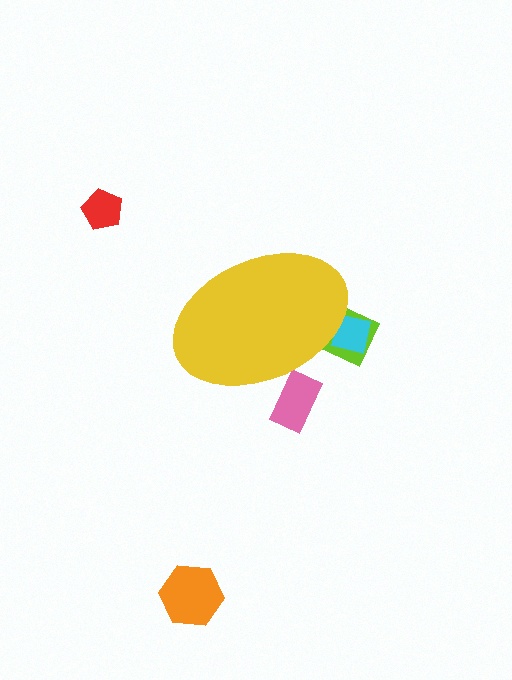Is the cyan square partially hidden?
Yes, the cyan square is partially hidden behind the yellow ellipse.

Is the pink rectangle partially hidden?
Yes, the pink rectangle is partially hidden behind the yellow ellipse.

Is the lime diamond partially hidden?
Yes, the lime diamond is partially hidden behind the yellow ellipse.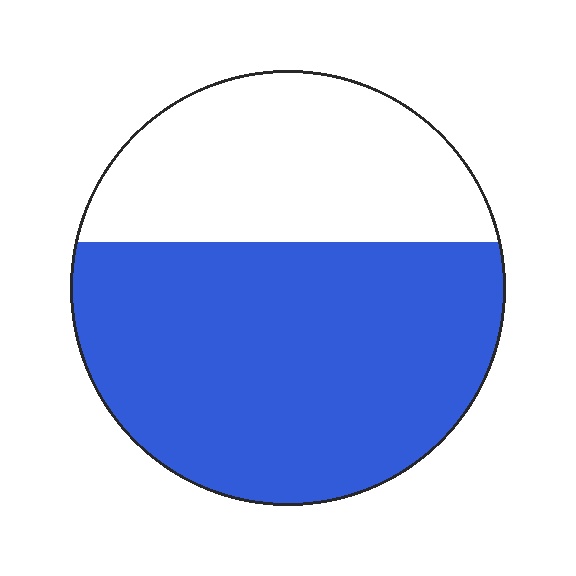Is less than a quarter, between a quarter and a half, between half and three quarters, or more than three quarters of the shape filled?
Between half and three quarters.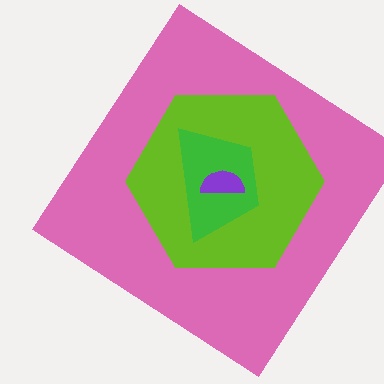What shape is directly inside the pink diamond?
The lime hexagon.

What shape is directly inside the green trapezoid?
The purple semicircle.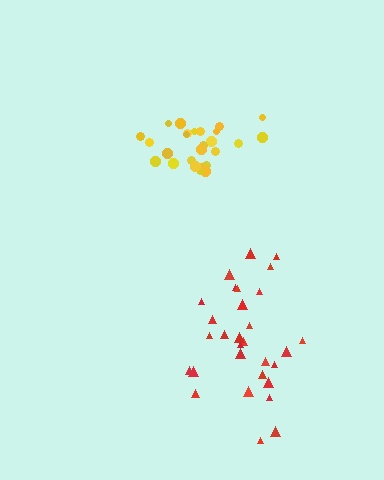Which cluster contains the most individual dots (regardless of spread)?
Red (30).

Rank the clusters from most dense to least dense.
yellow, red.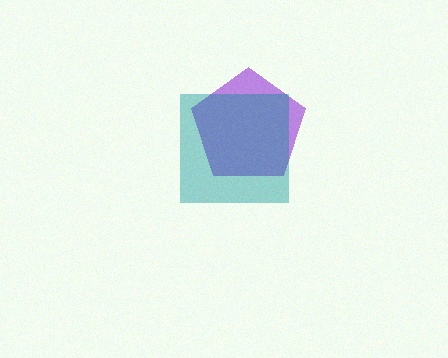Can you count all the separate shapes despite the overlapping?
Yes, there are 2 separate shapes.